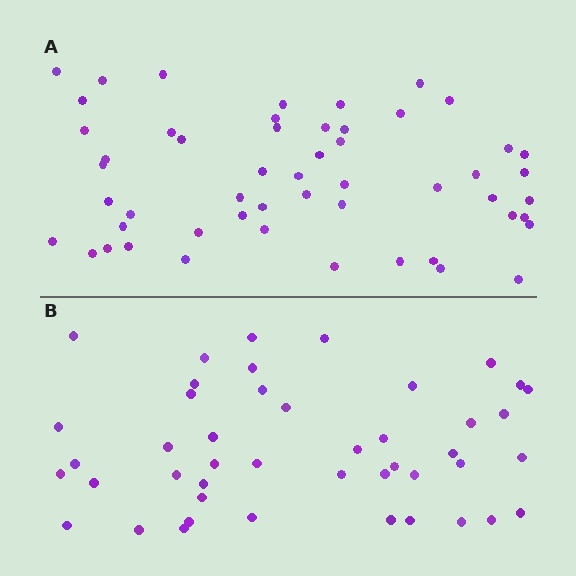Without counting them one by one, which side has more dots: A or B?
Region A (the top region) has more dots.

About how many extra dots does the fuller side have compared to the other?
Region A has roughly 8 or so more dots than region B.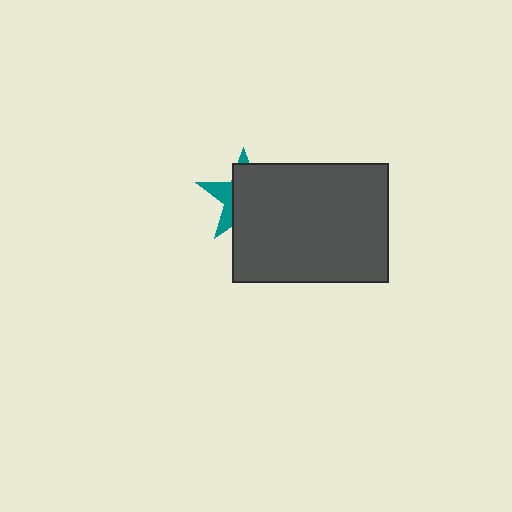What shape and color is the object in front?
The object in front is a dark gray rectangle.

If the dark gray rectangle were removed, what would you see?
You would see the complete teal star.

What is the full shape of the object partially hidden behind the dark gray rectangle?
The partially hidden object is a teal star.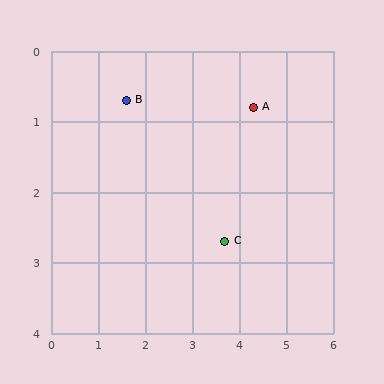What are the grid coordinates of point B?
Point B is at approximately (1.6, 0.7).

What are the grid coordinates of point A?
Point A is at approximately (4.3, 0.8).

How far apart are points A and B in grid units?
Points A and B are about 2.7 grid units apart.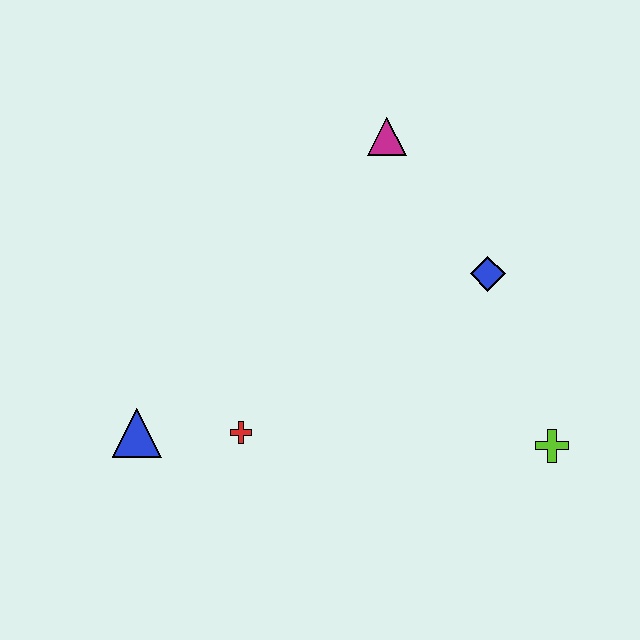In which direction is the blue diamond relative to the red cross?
The blue diamond is to the right of the red cross.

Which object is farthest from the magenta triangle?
The blue triangle is farthest from the magenta triangle.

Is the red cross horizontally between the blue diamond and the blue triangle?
Yes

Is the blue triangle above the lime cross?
Yes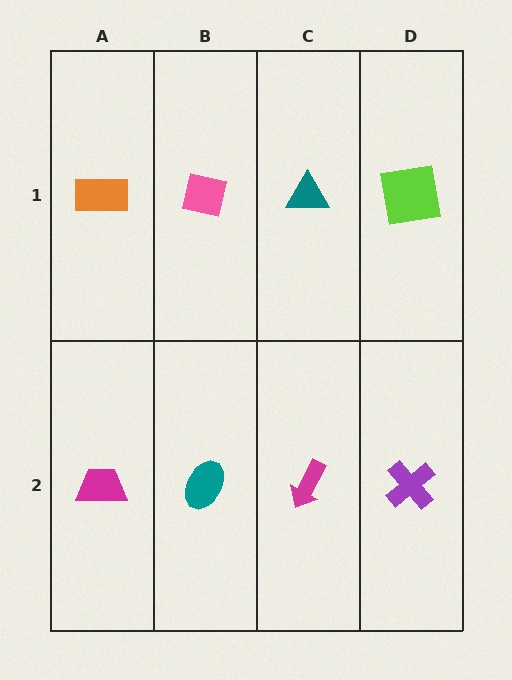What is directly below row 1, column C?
A magenta arrow.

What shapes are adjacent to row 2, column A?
An orange rectangle (row 1, column A), a teal ellipse (row 2, column B).